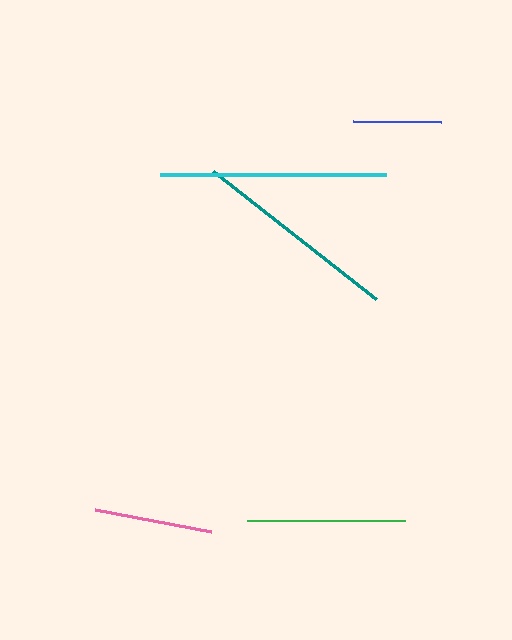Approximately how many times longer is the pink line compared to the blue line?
The pink line is approximately 1.3 times the length of the blue line.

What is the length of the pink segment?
The pink segment is approximately 118 pixels long.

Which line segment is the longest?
The cyan line is the longest at approximately 226 pixels.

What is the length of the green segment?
The green segment is approximately 158 pixels long.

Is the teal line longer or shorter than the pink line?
The teal line is longer than the pink line.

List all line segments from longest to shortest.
From longest to shortest: cyan, teal, green, pink, blue.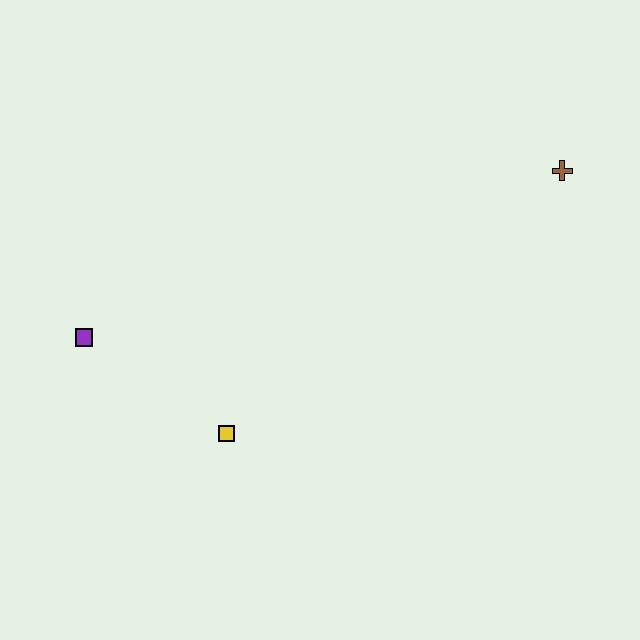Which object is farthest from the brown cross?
The purple square is farthest from the brown cross.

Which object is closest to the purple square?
The yellow square is closest to the purple square.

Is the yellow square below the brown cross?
Yes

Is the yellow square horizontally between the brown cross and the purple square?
Yes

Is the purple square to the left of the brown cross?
Yes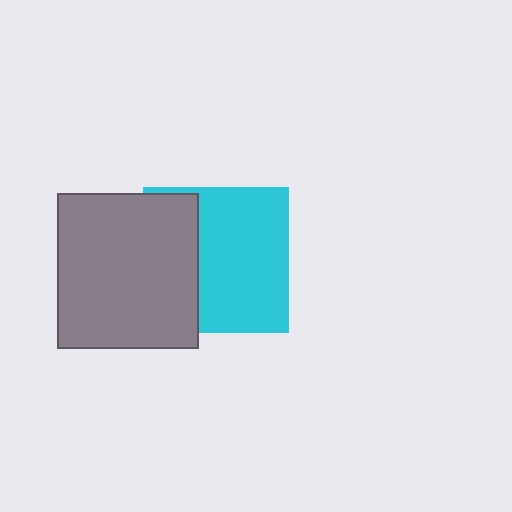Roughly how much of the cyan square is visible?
About half of it is visible (roughly 63%).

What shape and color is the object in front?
The object in front is a gray rectangle.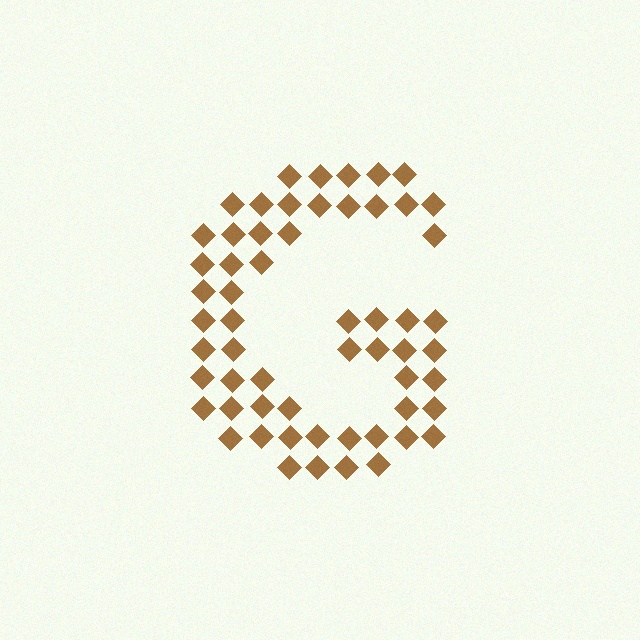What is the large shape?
The large shape is the letter G.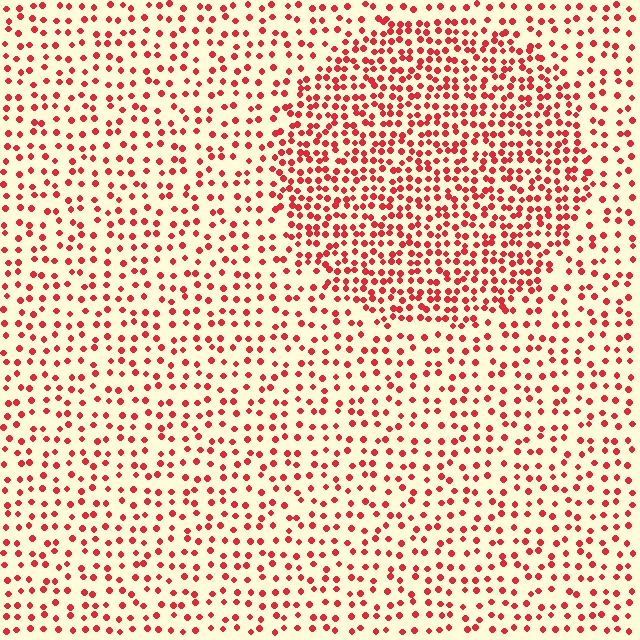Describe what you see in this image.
The image contains small red elements arranged at two different densities. A circle-shaped region is visible where the elements are more densely packed than the surrounding area.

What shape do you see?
I see a circle.